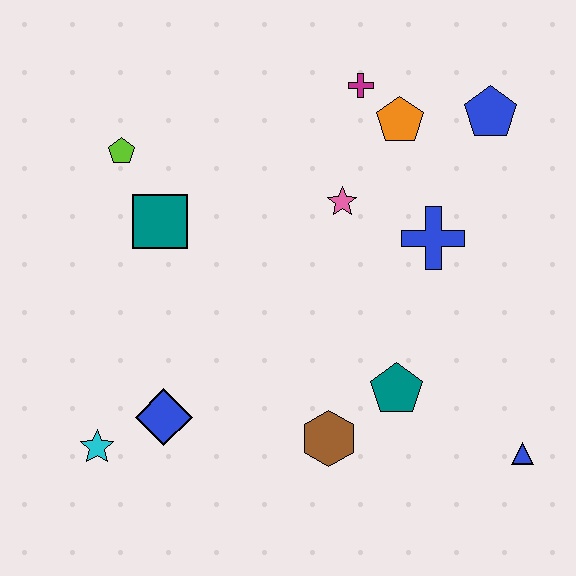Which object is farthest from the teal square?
The blue triangle is farthest from the teal square.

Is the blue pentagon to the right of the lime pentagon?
Yes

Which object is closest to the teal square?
The lime pentagon is closest to the teal square.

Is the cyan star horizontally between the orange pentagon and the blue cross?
No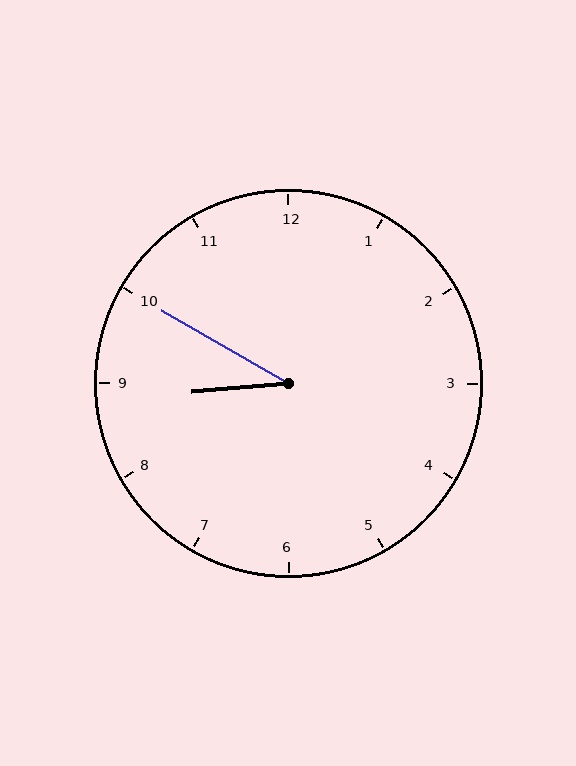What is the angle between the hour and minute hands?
Approximately 35 degrees.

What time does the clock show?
8:50.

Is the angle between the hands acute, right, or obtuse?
It is acute.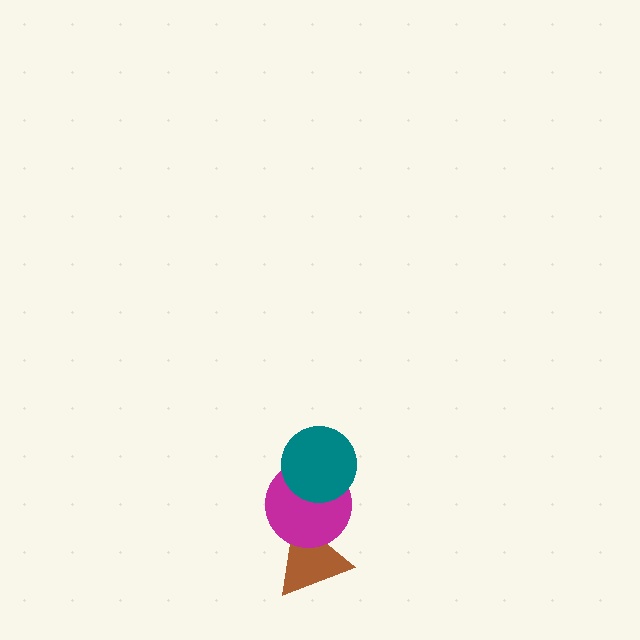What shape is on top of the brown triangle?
The magenta circle is on top of the brown triangle.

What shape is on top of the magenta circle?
The teal circle is on top of the magenta circle.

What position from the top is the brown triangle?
The brown triangle is 3rd from the top.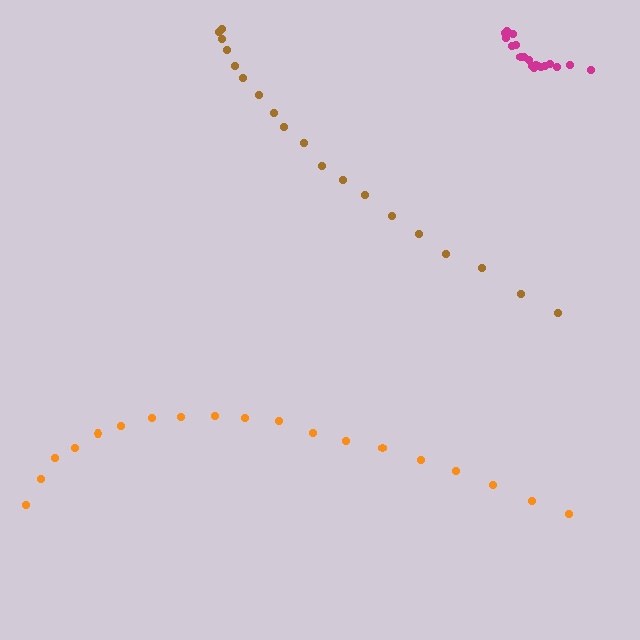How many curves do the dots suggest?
There are 3 distinct paths.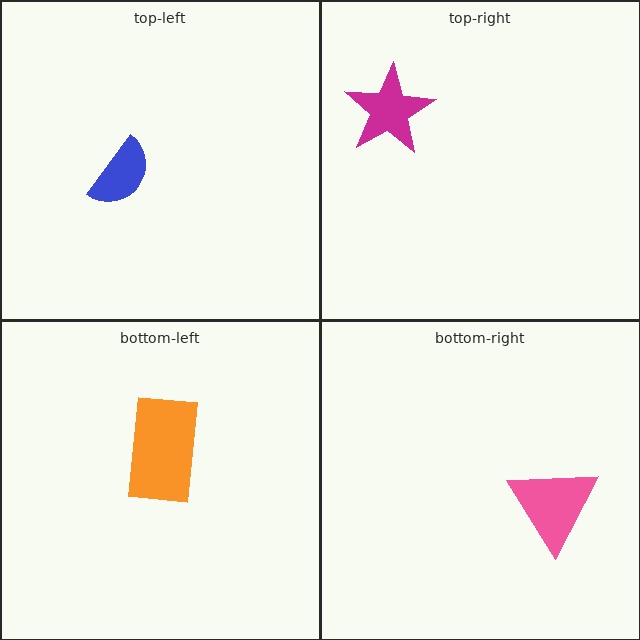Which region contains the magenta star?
The top-right region.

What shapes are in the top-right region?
The magenta star.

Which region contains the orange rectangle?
The bottom-left region.